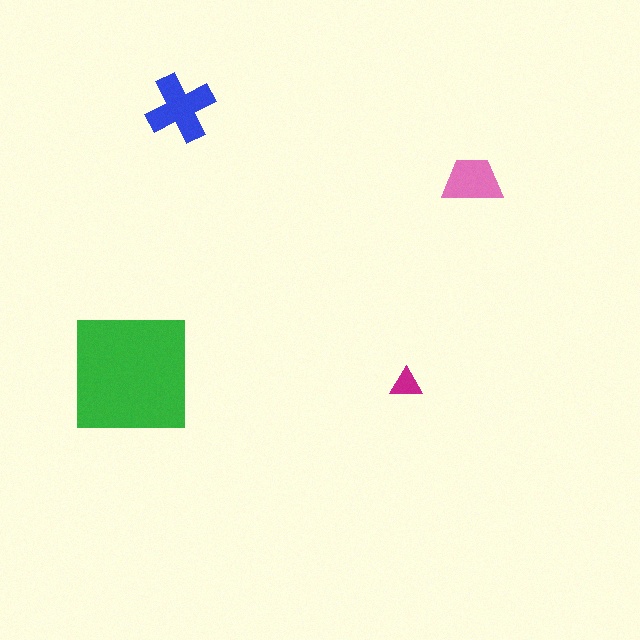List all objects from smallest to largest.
The magenta triangle, the pink trapezoid, the blue cross, the green square.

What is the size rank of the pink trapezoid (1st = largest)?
3rd.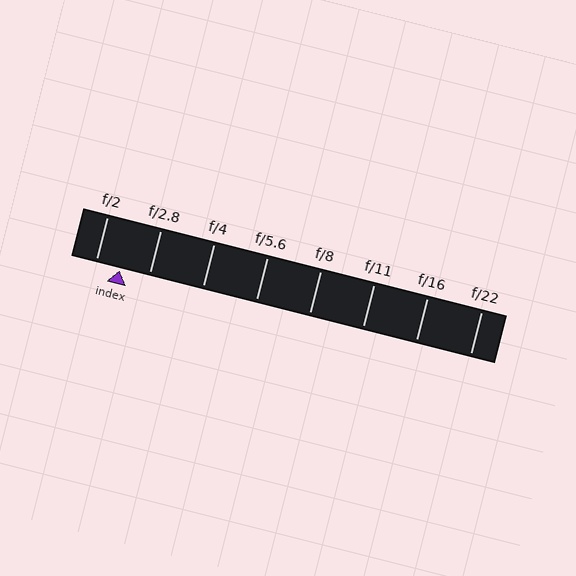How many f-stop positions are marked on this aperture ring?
There are 8 f-stop positions marked.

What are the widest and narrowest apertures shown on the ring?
The widest aperture shown is f/2 and the narrowest is f/22.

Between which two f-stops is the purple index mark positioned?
The index mark is between f/2 and f/2.8.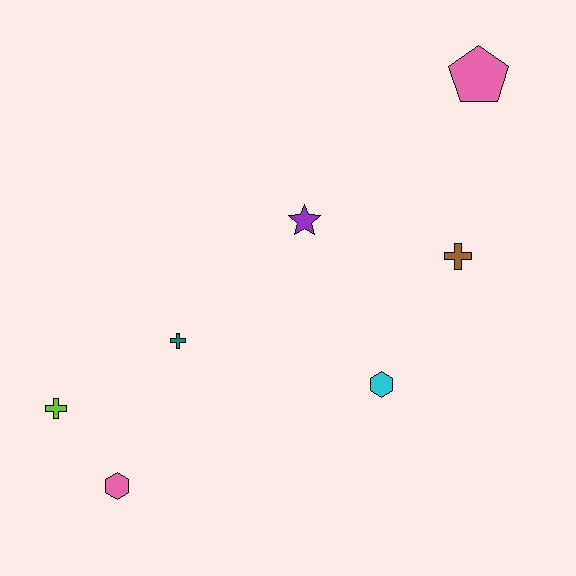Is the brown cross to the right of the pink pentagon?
No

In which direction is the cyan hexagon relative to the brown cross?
The cyan hexagon is below the brown cross.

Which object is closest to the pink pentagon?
The brown cross is closest to the pink pentagon.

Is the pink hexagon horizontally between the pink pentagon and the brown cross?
No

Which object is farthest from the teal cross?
The pink pentagon is farthest from the teal cross.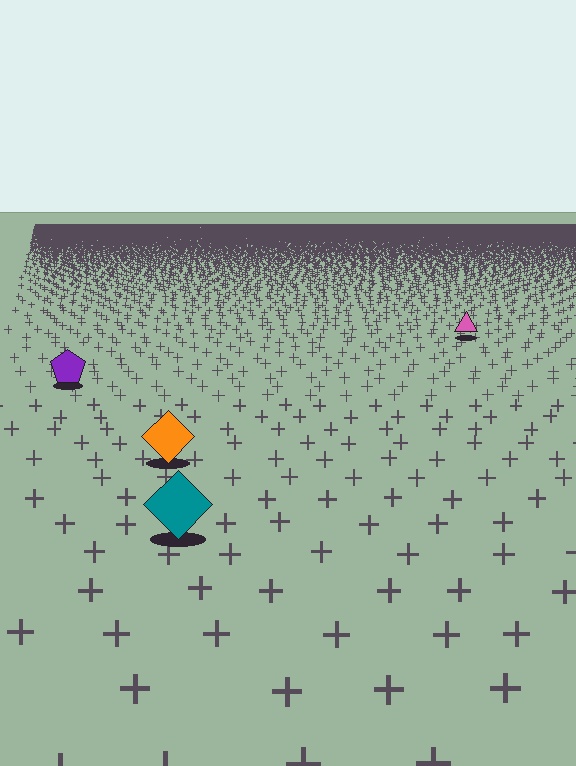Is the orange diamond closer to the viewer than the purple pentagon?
Yes. The orange diamond is closer — you can tell from the texture gradient: the ground texture is coarser near it.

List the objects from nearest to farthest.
From nearest to farthest: the teal diamond, the orange diamond, the purple pentagon, the pink triangle.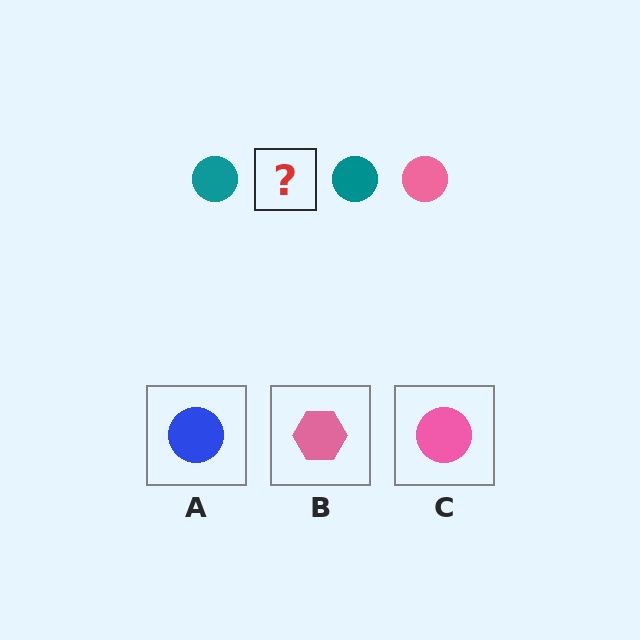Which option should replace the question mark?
Option C.